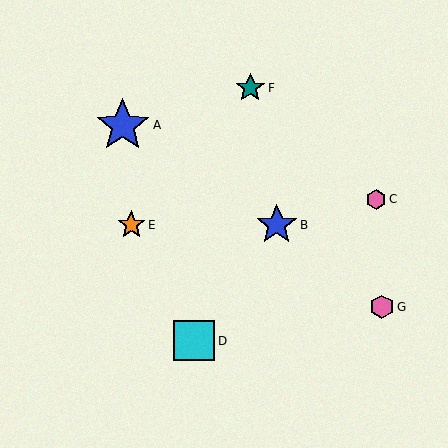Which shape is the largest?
The blue star (labeled A) is the largest.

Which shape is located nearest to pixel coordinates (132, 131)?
The blue star (labeled A) at (123, 125) is nearest to that location.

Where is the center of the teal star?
The center of the teal star is at (250, 88).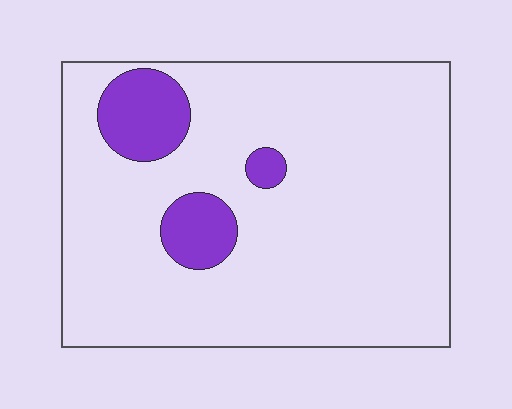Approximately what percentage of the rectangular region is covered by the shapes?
Approximately 10%.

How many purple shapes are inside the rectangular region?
3.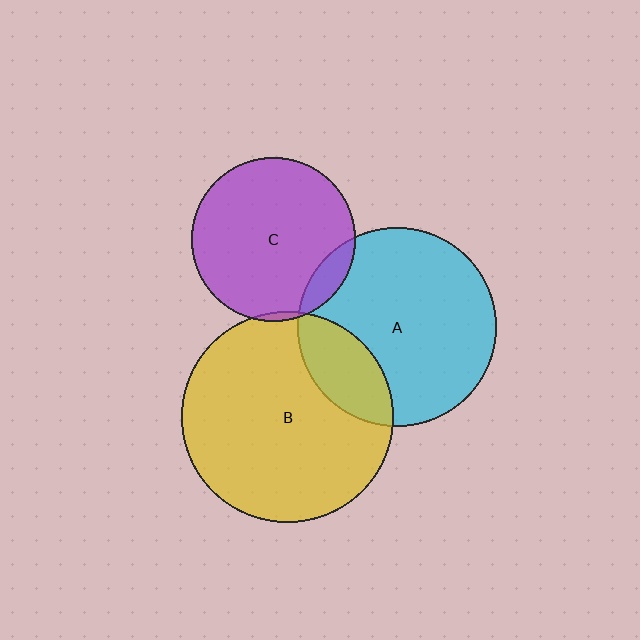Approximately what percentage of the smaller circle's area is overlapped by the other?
Approximately 5%.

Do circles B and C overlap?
Yes.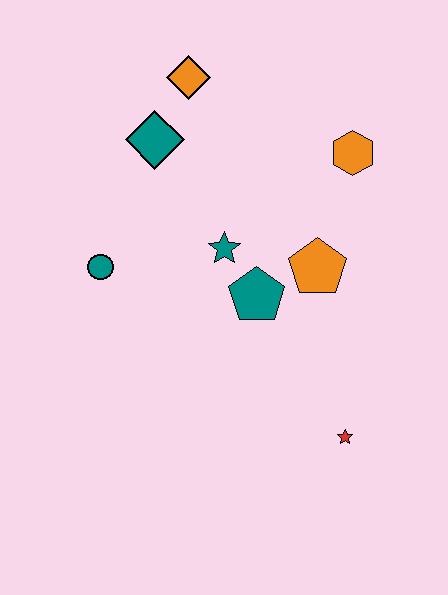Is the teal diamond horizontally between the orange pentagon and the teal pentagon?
No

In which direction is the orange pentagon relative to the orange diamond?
The orange pentagon is below the orange diamond.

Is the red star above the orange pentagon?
No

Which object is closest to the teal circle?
The teal star is closest to the teal circle.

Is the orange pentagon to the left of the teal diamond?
No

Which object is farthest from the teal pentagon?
The orange diamond is farthest from the teal pentagon.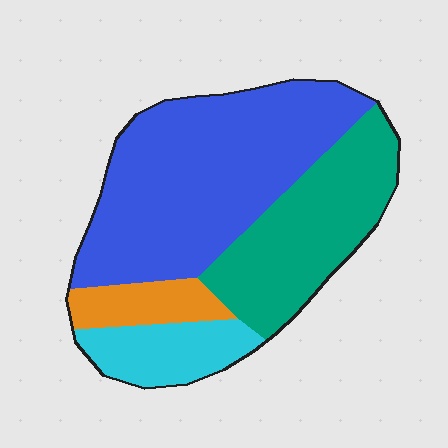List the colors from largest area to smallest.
From largest to smallest: blue, teal, cyan, orange.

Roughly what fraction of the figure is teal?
Teal takes up about one quarter (1/4) of the figure.